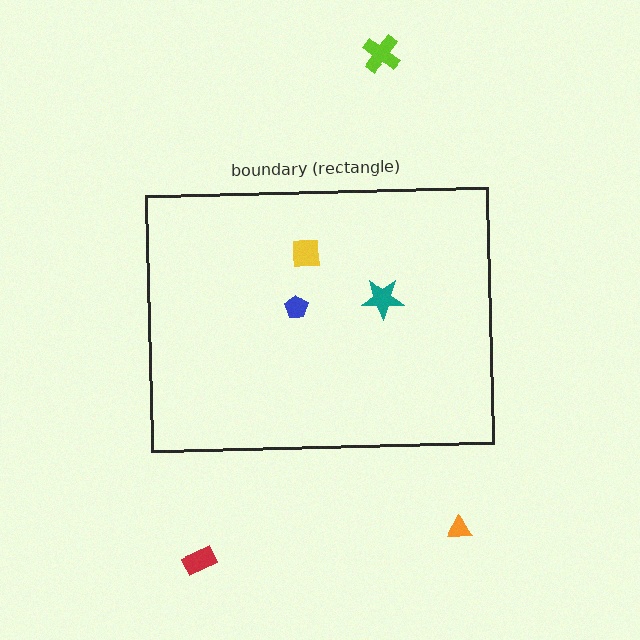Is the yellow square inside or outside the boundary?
Inside.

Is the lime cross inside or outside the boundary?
Outside.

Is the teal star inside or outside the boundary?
Inside.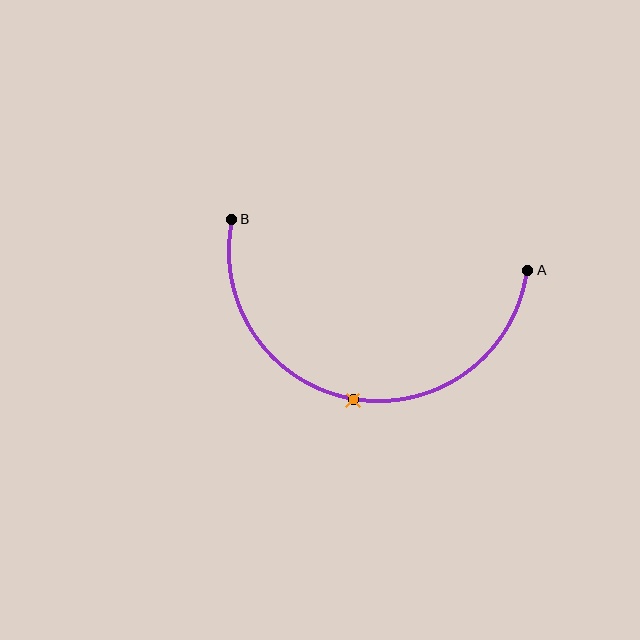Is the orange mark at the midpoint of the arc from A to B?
Yes. The orange mark lies on the arc at equal arc-length from both A and B — it is the arc midpoint.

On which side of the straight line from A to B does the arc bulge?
The arc bulges below the straight line connecting A and B.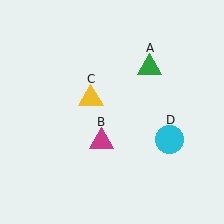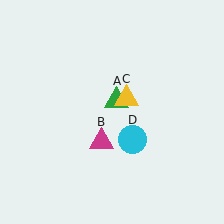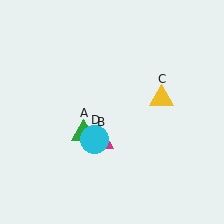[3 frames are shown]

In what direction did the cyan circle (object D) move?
The cyan circle (object D) moved left.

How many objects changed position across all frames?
3 objects changed position: green triangle (object A), yellow triangle (object C), cyan circle (object D).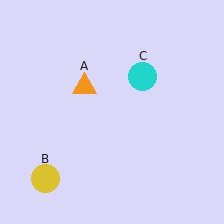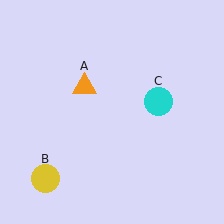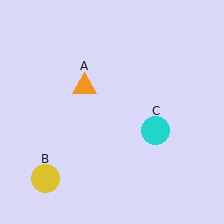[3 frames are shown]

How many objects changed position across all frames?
1 object changed position: cyan circle (object C).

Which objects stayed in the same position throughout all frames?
Orange triangle (object A) and yellow circle (object B) remained stationary.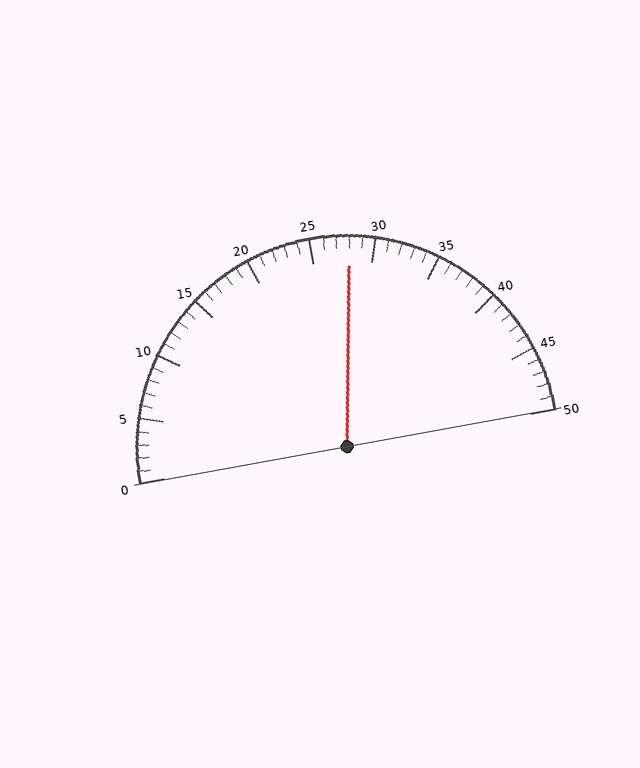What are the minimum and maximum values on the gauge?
The gauge ranges from 0 to 50.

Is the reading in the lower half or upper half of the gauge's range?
The reading is in the upper half of the range (0 to 50).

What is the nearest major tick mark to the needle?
The nearest major tick mark is 30.